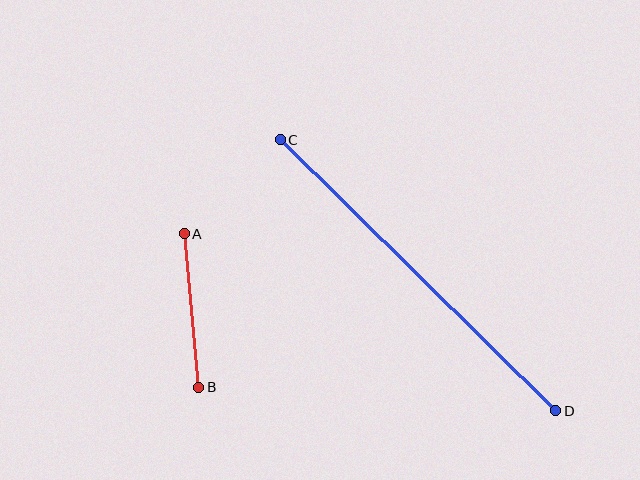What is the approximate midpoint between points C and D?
The midpoint is at approximately (418, 275) pixels.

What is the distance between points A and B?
The distance is approximately 154 pixels.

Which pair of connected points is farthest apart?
Points C and D are farthest apart.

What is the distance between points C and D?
The distance is approximately 386 pixels.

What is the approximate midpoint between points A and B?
The midpoint is at approximately (192, 311) pixels.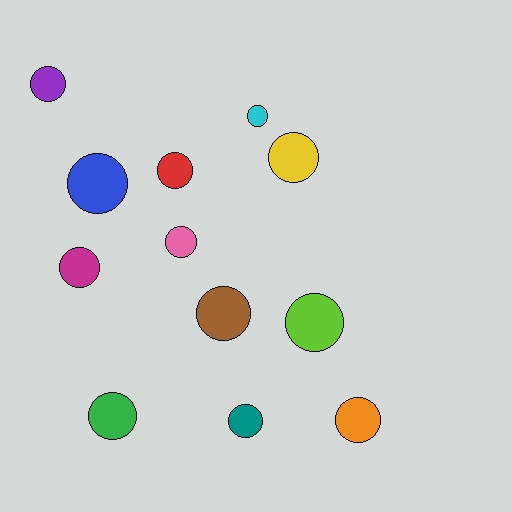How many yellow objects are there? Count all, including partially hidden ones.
There is 1 yellow object.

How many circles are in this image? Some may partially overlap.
There are 12 circles.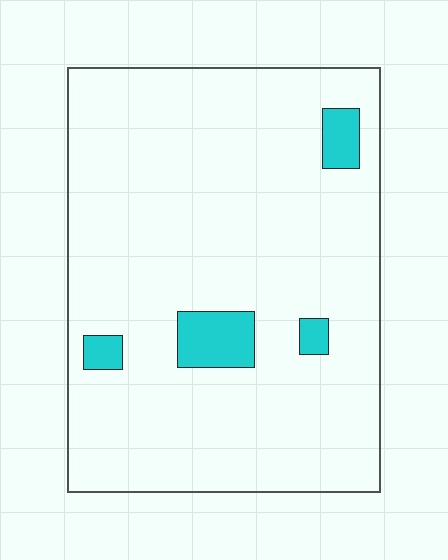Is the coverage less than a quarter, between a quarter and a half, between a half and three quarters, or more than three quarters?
Less than a quarter.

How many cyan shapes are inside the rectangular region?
4.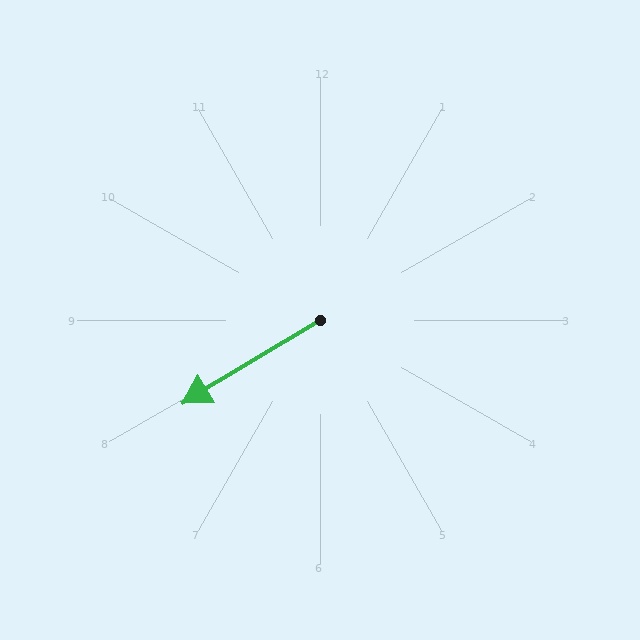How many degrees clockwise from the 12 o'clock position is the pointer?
Approximately 239 degrees.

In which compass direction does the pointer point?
Southwest.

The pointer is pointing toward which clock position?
Roughly 8 o'clock.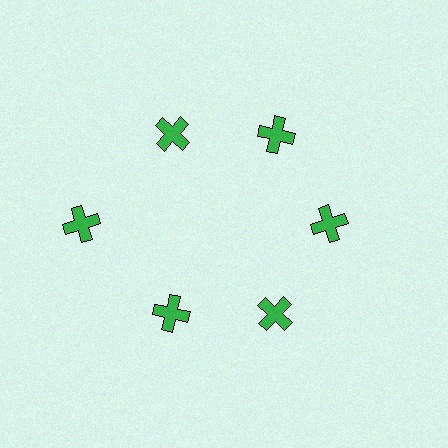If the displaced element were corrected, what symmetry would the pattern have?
It would have 6-fold rotational symmetry — the pattern would map onto itself every 60 degrees.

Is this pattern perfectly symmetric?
No. The 6 green crosses are arranged in a ring, but one element near the 9 o'clock position is pushed outward from the center, breaking the 6-fold rotational symmetry.